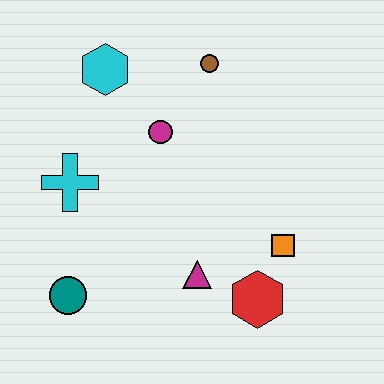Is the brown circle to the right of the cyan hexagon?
Yes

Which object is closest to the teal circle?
The cyan cross is closest to the teal circle.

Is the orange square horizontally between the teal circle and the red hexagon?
No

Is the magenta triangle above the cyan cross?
No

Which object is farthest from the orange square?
The cyan hexagon is farthest from the orange square.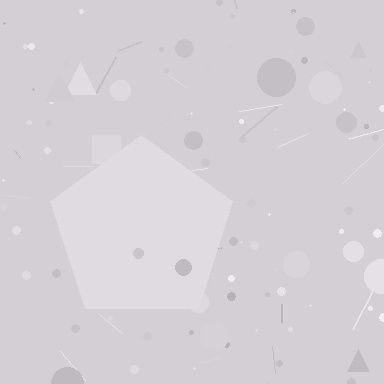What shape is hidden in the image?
A pentagon is hidden in the image.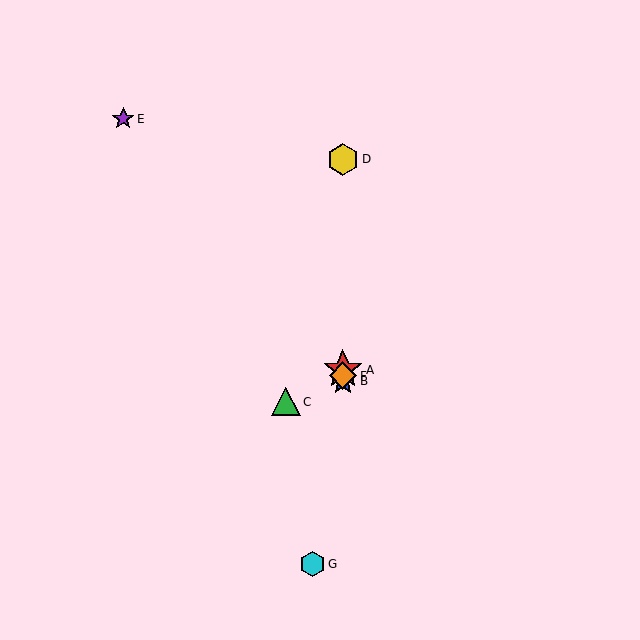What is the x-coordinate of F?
Object F is at x≈343.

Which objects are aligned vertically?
Objects A, B, D, F are aligned vertically.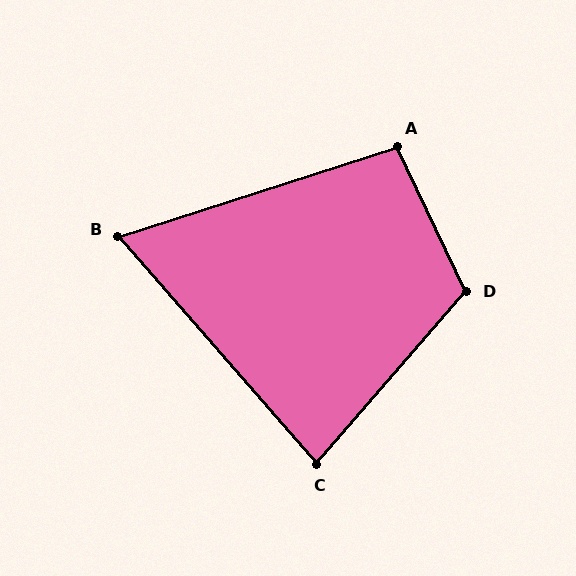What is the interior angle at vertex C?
Approximately 82 degrees (acute).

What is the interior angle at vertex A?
Approximately 98 degrees (obtuse).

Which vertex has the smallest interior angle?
B, at approximately 67 degrees.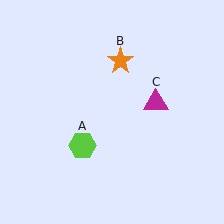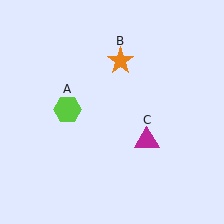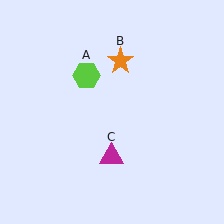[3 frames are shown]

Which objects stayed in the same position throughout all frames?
Orange star (object B) remained stationary.